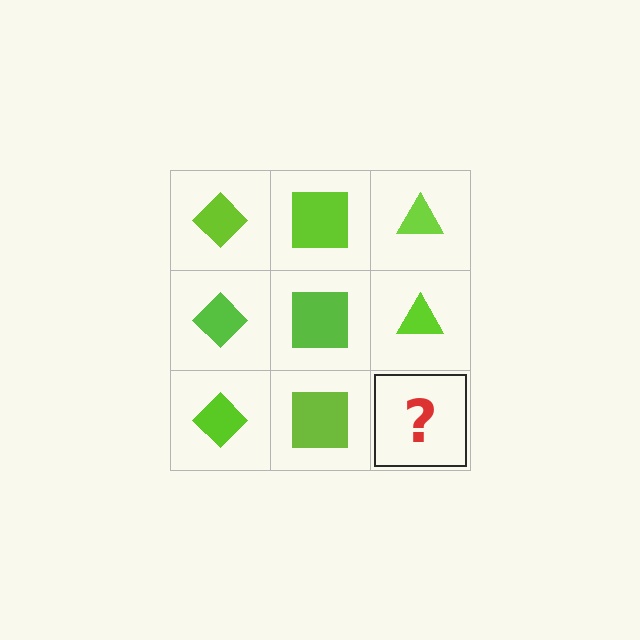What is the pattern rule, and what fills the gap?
The rule is that each column has a consistent shape. The gap should be filled with a lime triangle.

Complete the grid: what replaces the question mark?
The question mark should be replaced with a lime triangle.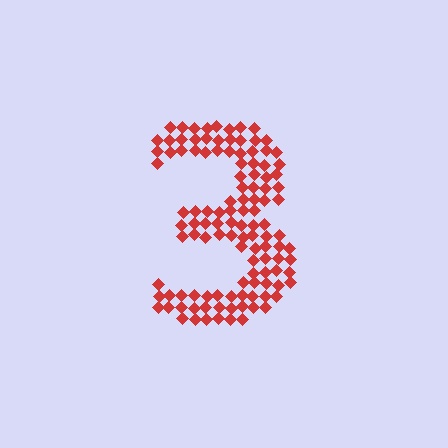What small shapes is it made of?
It is made of small diamonds.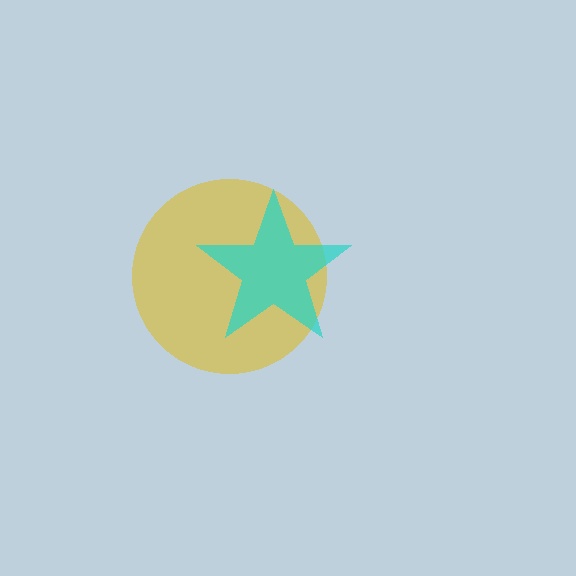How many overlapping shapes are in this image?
There are 2 overlapping shapes in the image.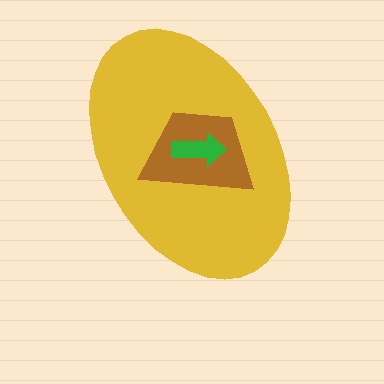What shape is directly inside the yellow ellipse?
The brown trapezoid.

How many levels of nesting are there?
3.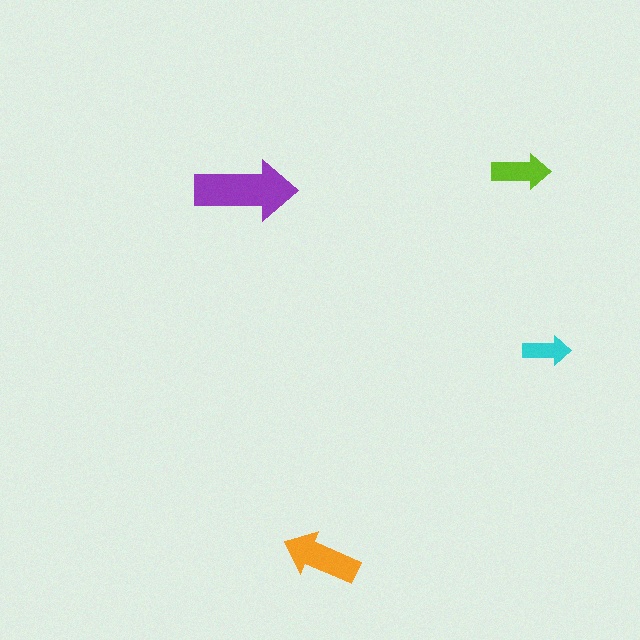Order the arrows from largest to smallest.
the purple one, the orange one, the lime one, the cyan one.